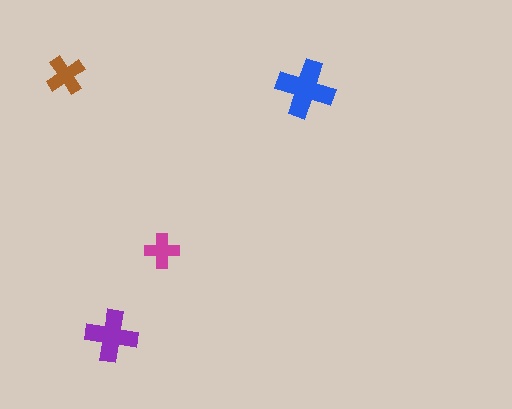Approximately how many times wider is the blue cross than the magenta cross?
About 1.5 times wider.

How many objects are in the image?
There are 4 objects in the image.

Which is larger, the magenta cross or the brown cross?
The brown one.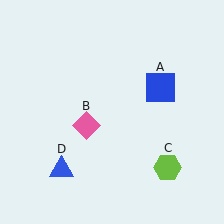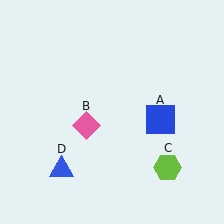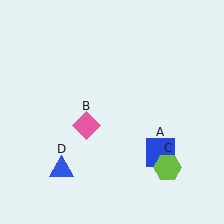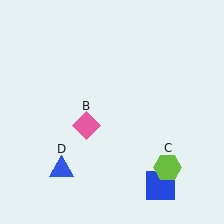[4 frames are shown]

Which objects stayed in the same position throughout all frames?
Pink diamond (object B) and lime hexagon (object C) and blue triangle (object D) remained stationary.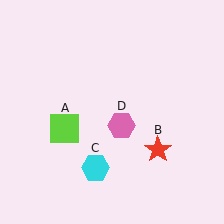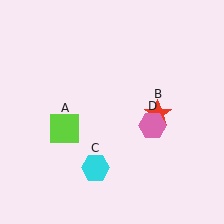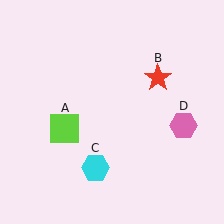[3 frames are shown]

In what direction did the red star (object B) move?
The red star (object B) moved up.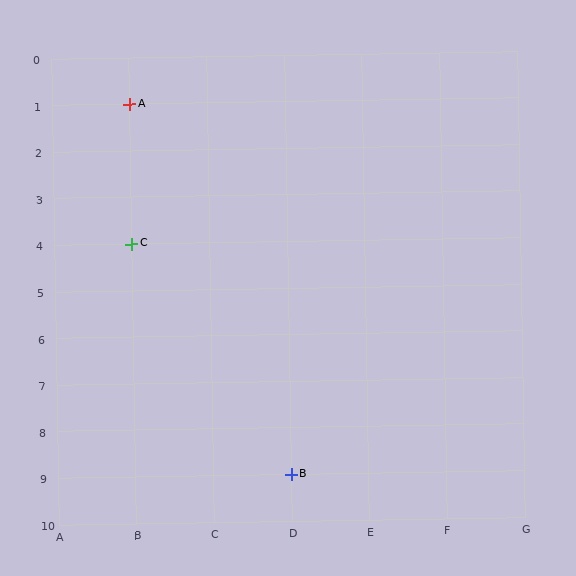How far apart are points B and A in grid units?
Points B and A are 2 columns and 8 rows apart (about 8.2 grid units diagonally).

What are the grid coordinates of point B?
Point B is at grid coordinates (D, 9).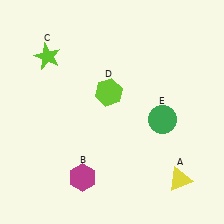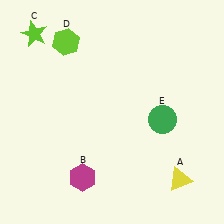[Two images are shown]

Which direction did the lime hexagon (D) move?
The lime hexagon (D) moved up.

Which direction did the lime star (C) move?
The lime star (C) moved up.